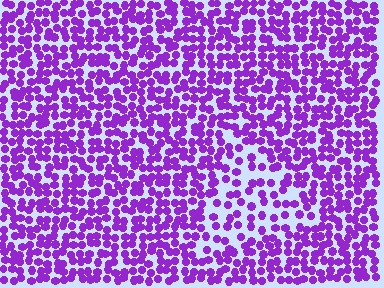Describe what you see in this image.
The image contains small purple elements arranged at two different densities. A triangle-shaped region is visible where the elements are less densely packed than the surrounding area.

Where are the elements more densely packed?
The elements are more densely packed outside the triangle boundary.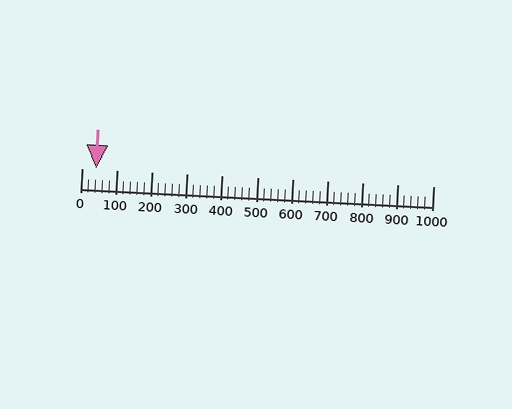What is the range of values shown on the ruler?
The ruler shows values from 0 to 1000.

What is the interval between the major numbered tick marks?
The major tick marks are spaced 100 units apart.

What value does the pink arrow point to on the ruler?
The pink arrow points to approximately 40.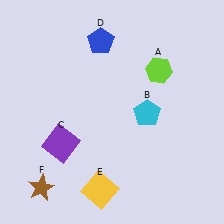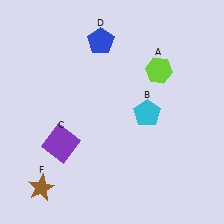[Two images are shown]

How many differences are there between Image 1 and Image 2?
There is 1 difference between the two images.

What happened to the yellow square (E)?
The yellow square (E) was removed in Image 2. It was in the bottom-left area of Image 1.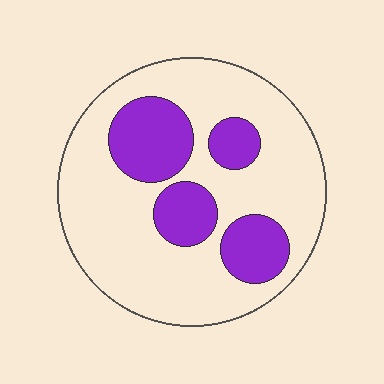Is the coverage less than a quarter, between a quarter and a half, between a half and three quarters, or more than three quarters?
Between a quarter and a half.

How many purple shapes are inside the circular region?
4.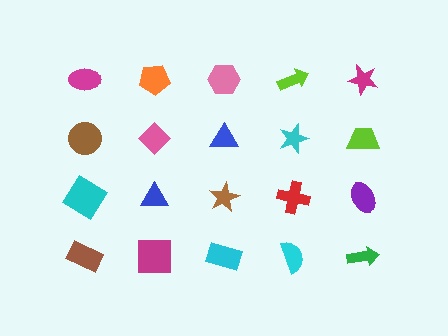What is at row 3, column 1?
A cyan diamond.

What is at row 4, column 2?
A magenta square.